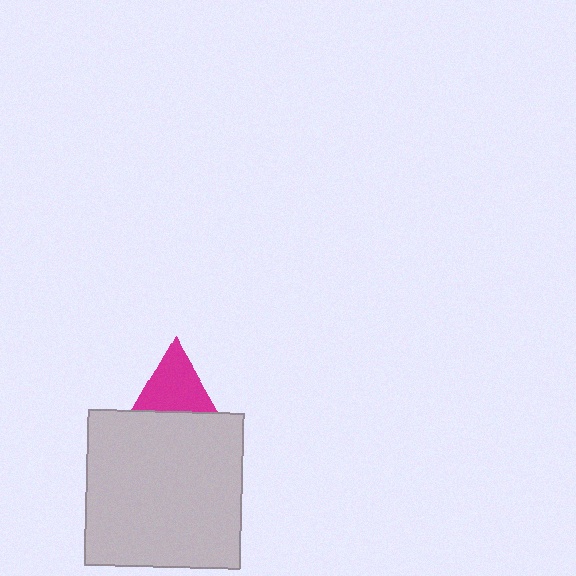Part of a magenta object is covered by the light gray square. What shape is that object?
It is a triangle.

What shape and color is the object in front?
The object in front is a light gray square.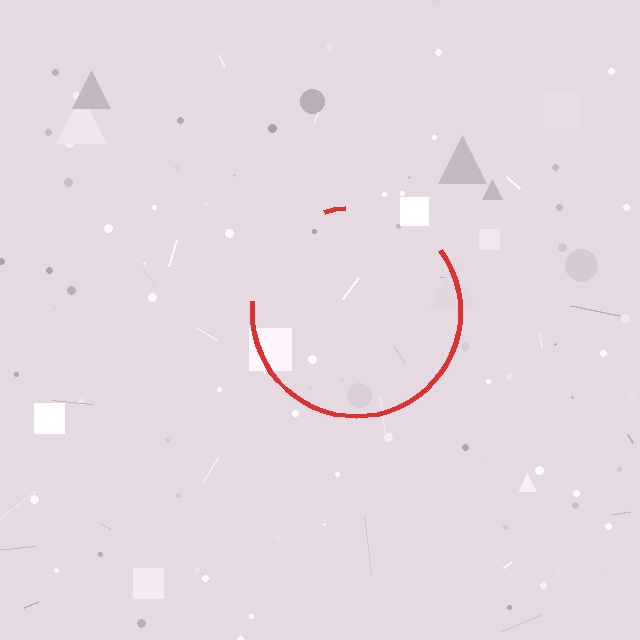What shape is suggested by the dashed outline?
The dashed outline suggests a circle.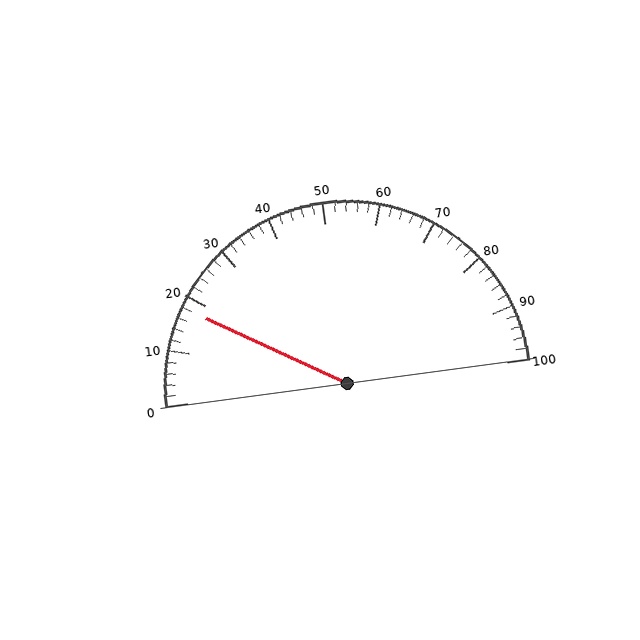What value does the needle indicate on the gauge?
The needle indicates approximately 18.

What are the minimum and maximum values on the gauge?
The gauge ranges from 0 to 100.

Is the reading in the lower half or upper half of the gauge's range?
The reading is in the lower half of the range (0 to 100).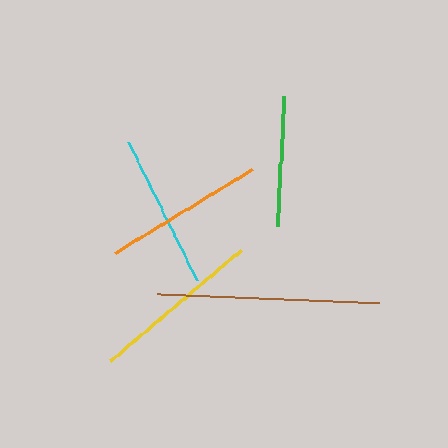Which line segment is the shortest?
The green line is the shortest at approximately 130 pixels.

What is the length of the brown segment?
The brown segment is approximately 223 pixels long.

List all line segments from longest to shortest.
From longest to shortest: brown, yellow, orange, cyan, green.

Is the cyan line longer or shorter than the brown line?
The brown line is longer than the cyan line.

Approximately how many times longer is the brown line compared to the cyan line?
The brown line is approximately 1.4 times the length of the cyan line.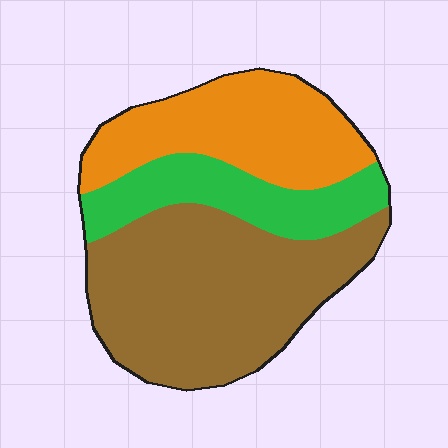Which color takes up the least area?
Green, at roughly 20%.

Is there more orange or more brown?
Brown.